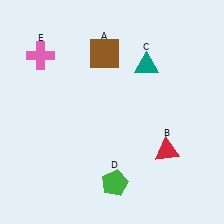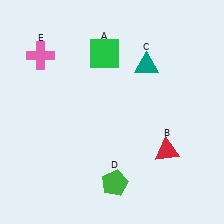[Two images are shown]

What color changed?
The square (A) changed from brown in Image 1 to green in Image 2.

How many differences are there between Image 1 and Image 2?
There is 1 difference between the two images.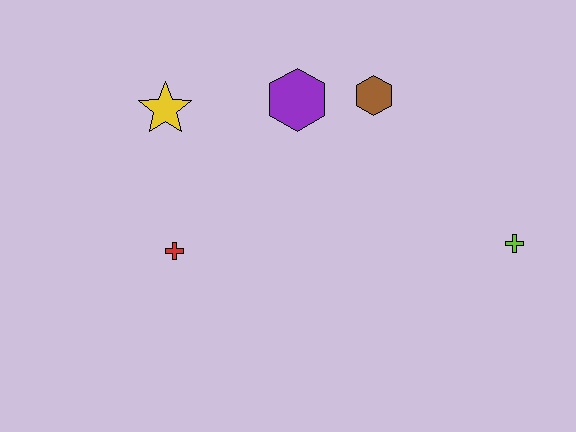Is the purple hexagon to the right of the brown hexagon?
No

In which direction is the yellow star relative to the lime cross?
The yellow star is to the left of the lime cross.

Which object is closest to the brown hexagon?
The purple hexagon is closest to the brown hexagon.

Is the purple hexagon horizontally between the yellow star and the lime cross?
Yes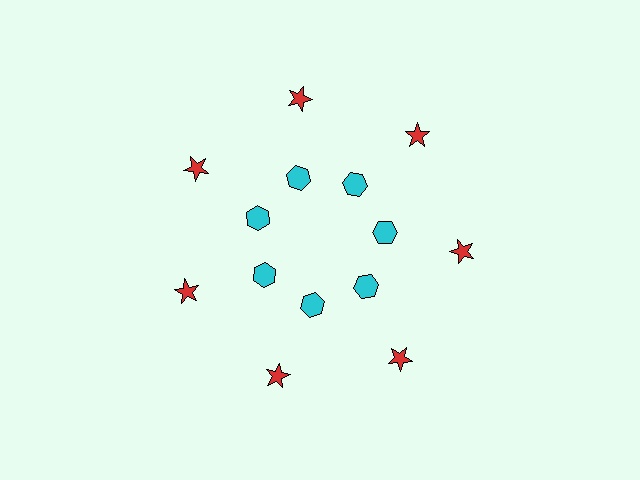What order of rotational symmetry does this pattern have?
This pattern has 7-fold rotational symmetry.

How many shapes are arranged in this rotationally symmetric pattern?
There are 14 shapes, arranged in 7 groups of 2.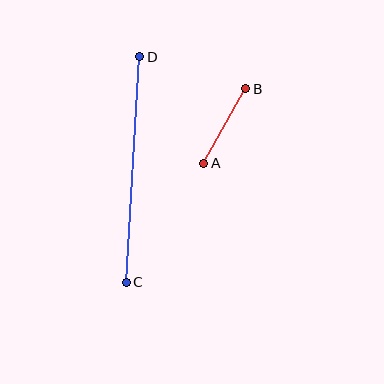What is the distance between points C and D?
The distance is approximately 226 pixels.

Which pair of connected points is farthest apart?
Points C and D are farthest apart.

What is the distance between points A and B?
The distance is approximately 86 pixels.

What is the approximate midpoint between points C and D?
The midpoint is at approximately (133, 169) pixels.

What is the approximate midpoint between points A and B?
The midpoint is at approximately (225, 126) pixels.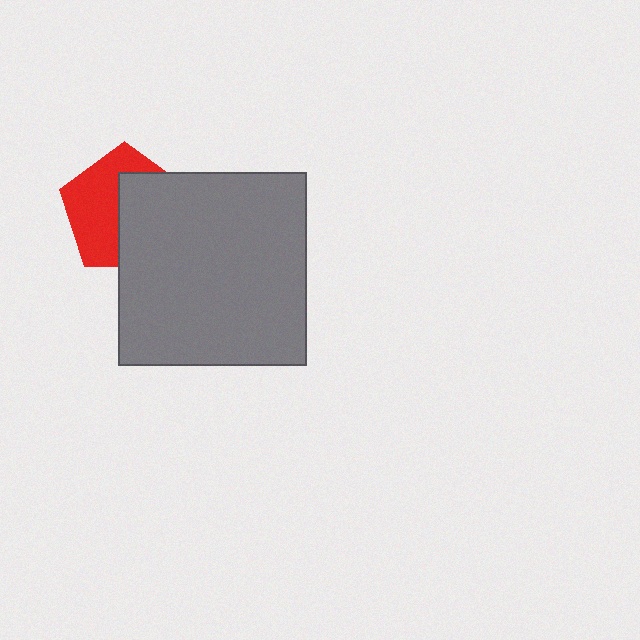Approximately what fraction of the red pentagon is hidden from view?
Roughly 51% of the red pentagon is hidden behind the gray rectangle.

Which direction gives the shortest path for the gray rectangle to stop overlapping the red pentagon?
Moving right gives the shortest separation.